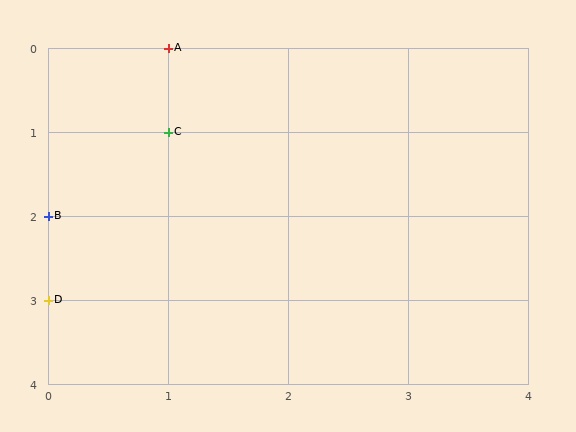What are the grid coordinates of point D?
Point D is at grid coordinates (0, 3).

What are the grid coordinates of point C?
Point C is at grid coordinates (1, 1).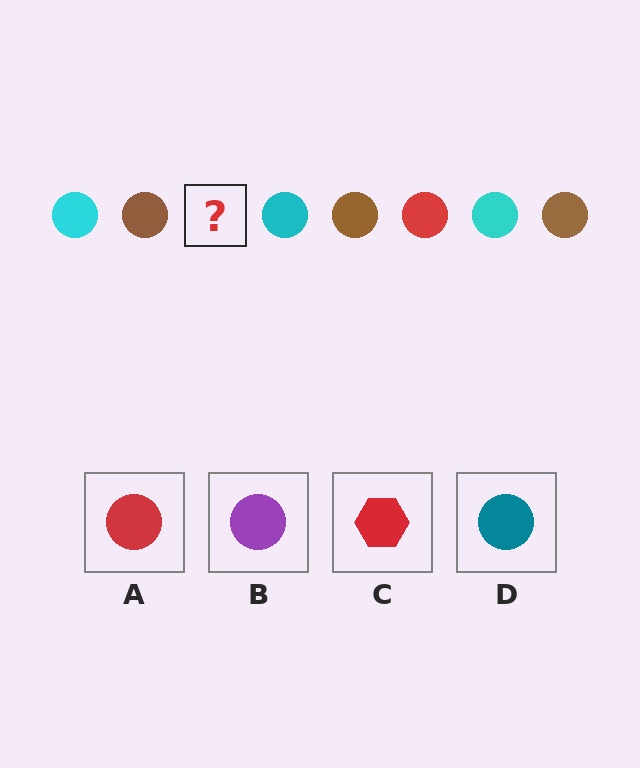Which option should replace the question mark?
Option A.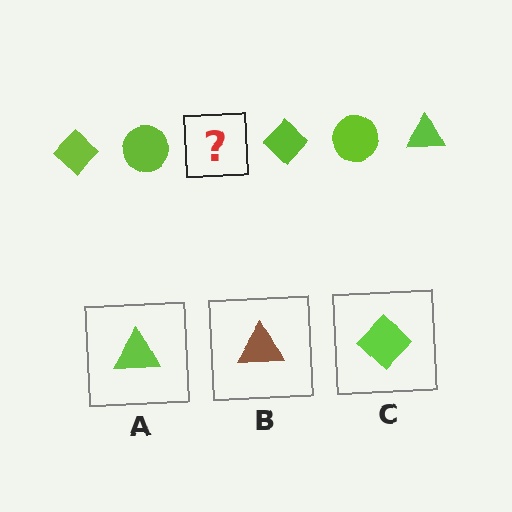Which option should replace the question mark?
Option A.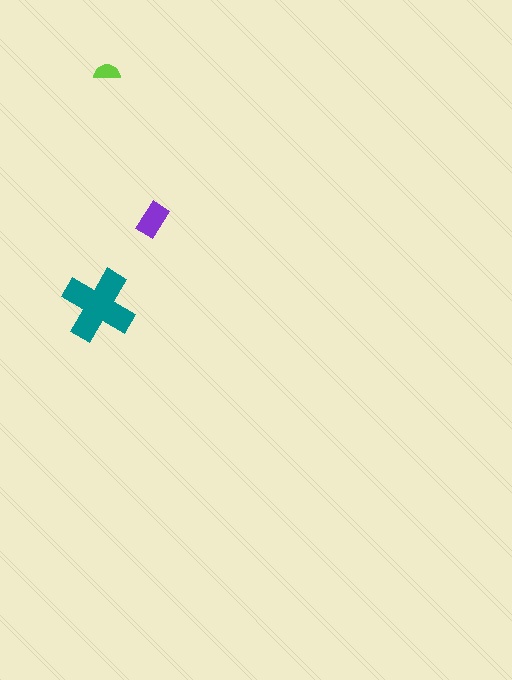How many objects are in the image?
There are 3 objects in the image.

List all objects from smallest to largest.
The lime semicircle, the purple rectangle, the teal cross.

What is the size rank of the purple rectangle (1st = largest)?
2nd.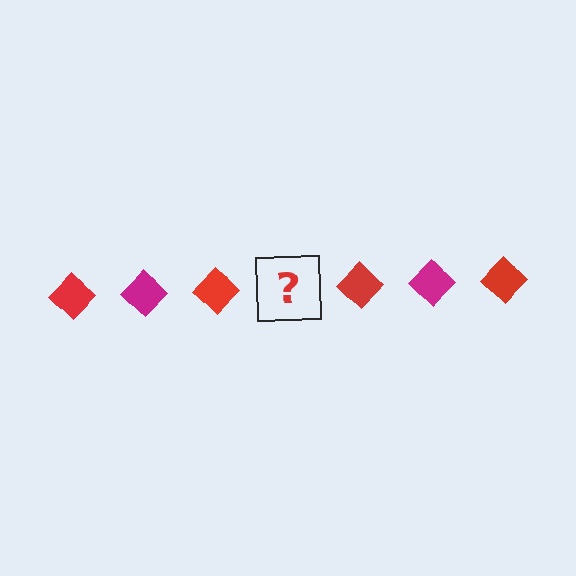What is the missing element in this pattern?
The missing element is a magenta diamond.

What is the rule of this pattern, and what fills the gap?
The rule is that the pattern cycles through red, magenta diamonds. The gap should be filled with a magenta diamond.